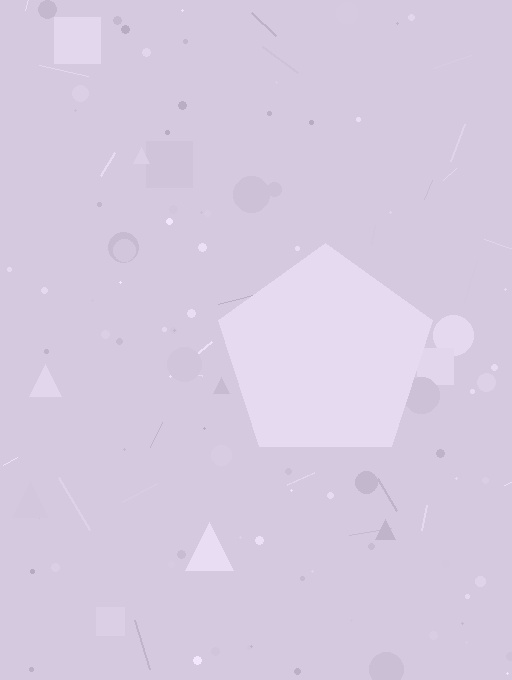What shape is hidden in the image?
A pentagon is hidden in the image.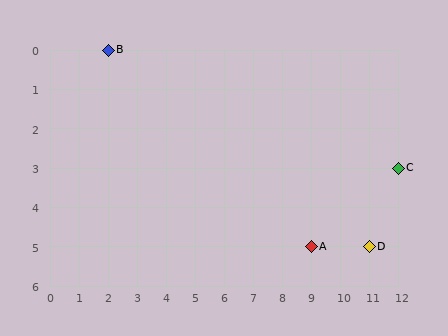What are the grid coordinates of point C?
Point C is at grid coordinates (12, 3).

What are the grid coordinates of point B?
Point B is at grid coordinates (2, 0).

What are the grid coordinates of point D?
Point D is at grid coordinates (11, 5).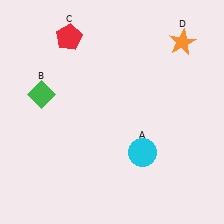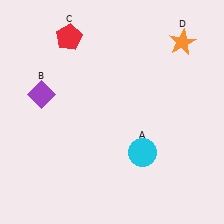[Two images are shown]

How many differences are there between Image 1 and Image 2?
There is 1 difference between the two images.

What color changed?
The diamond (B) changed from green in Image 1 to purple in Image 2.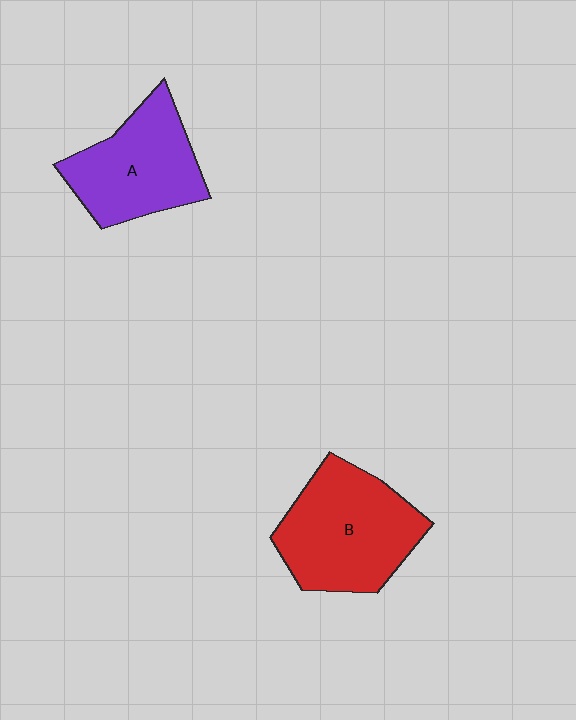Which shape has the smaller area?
Shape A (purple).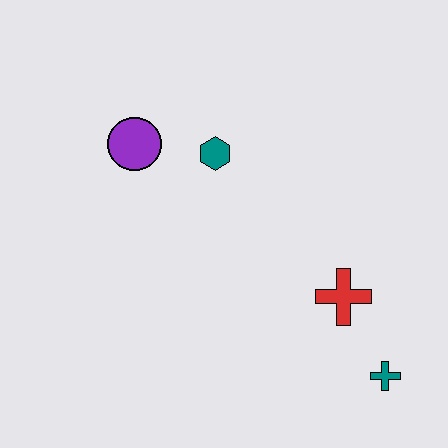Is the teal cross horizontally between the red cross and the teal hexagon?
No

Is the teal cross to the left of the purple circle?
No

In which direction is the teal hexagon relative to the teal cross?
The teal hexagon is above the teal cross.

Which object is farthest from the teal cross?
The purple circle is farthest from the teal cross.